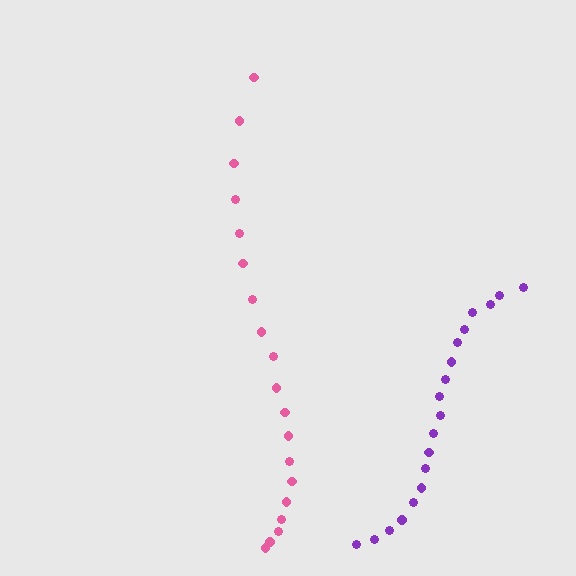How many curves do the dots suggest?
There are 2 distinct paths.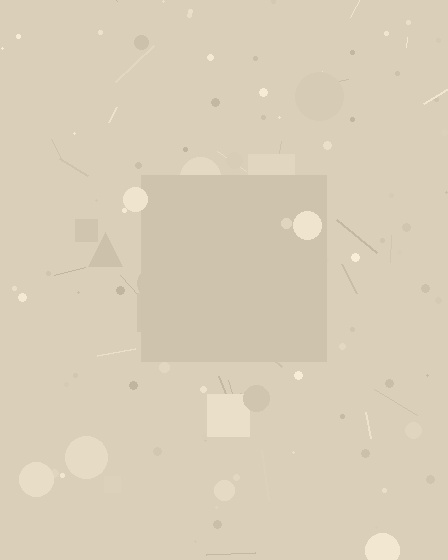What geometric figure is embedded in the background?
A square is embedded in the background.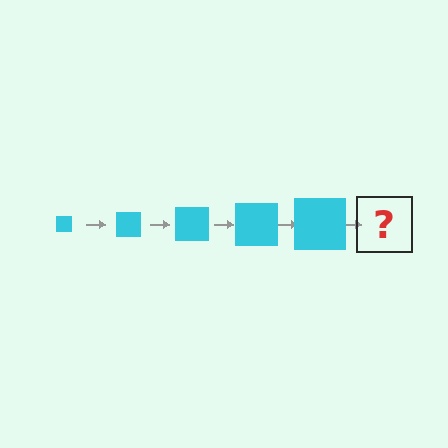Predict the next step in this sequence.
The next step is a cyan square, larger than the previous one.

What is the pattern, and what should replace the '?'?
The pattern is that the square gets progressively larger each step. The '?' should be a cyan square, larger than the previous one.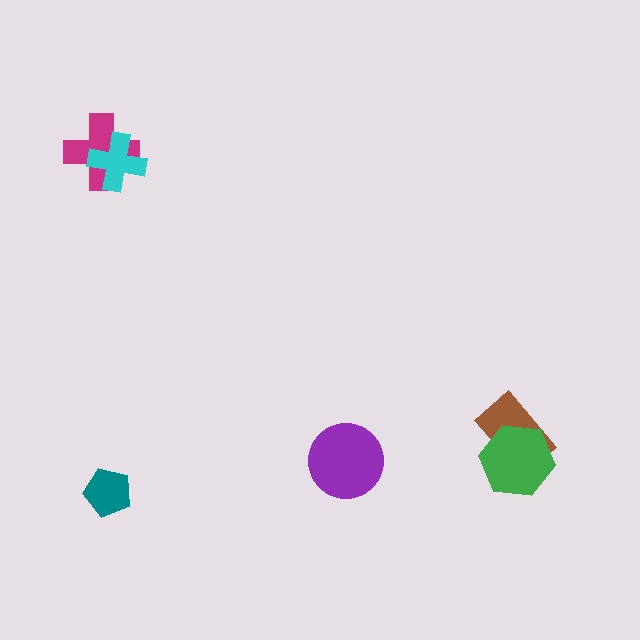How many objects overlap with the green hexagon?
1 object overlaps with the green hexagon.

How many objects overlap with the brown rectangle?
1 object overlaps with the brown rectangle.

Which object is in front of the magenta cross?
The cyan cross is in front of the magenta cross.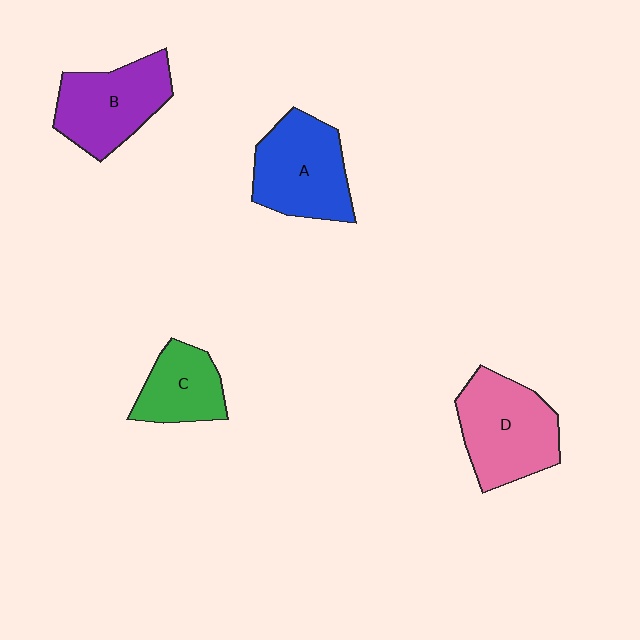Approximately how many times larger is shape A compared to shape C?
Approximately 1.5 times.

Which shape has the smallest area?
Shape C (green).